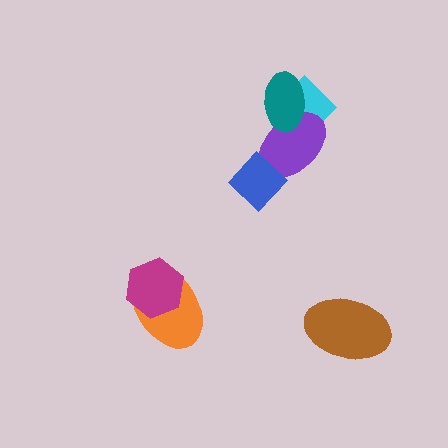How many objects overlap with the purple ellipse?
3 objects overlap with the purple ellipse.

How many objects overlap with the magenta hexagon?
1 object overlaps with the magenta hexagon.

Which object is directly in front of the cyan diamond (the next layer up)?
The purple ellipse is directly in front of the cyan diamond.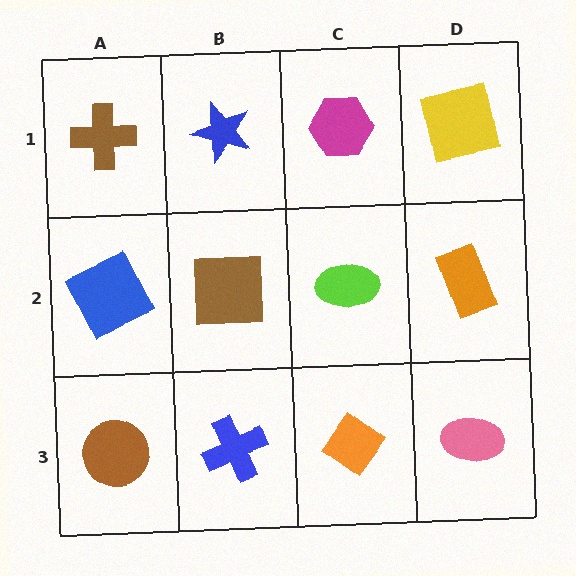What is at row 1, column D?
A yellow square.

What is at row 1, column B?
A blue star.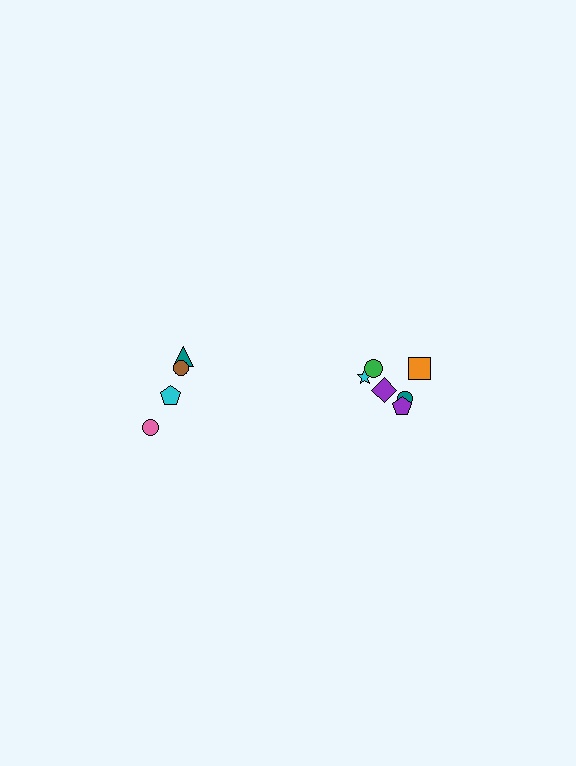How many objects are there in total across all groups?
There are 10 objects.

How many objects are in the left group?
There are 4 objects.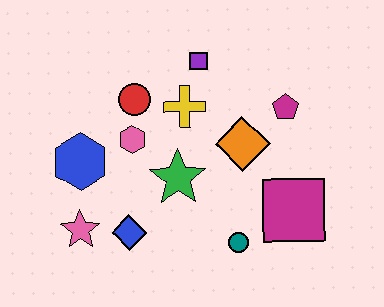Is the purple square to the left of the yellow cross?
No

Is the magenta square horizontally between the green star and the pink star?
No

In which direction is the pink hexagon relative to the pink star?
The pink hexagon is above the pink star.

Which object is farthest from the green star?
The magenta pentagon is farthest from the green star.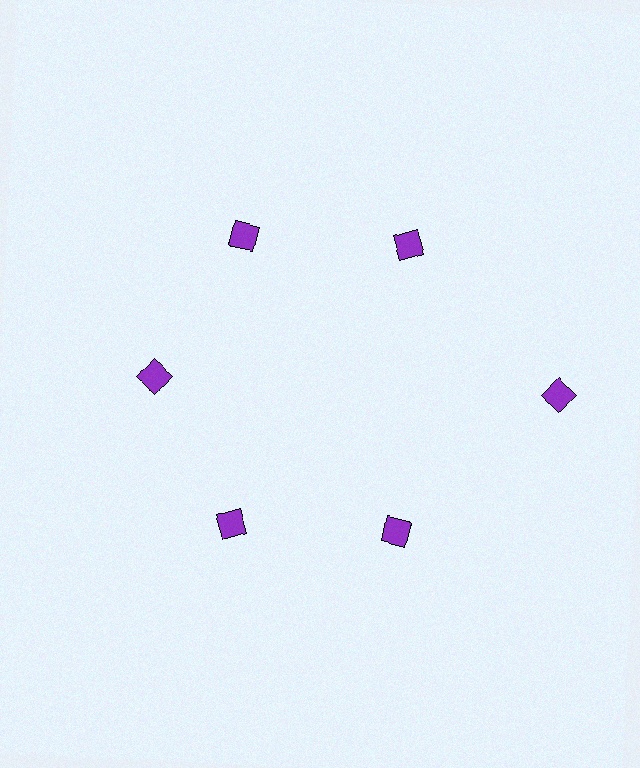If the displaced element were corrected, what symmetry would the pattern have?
It would have 6-fold rotational symmetry — the pattern would map onto itself every 60 degrees.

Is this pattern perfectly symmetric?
No. The 6 purple diamonds are arranged in a ring, but one element near the 3 o'clock position is pushed outward from the center, breaking the 6-fold rotational symmetry.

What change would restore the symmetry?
The symmetry would be restored by moving it inward, back onto the ring so that all 6 diamonds sit at equal angles and equal distance from the center.